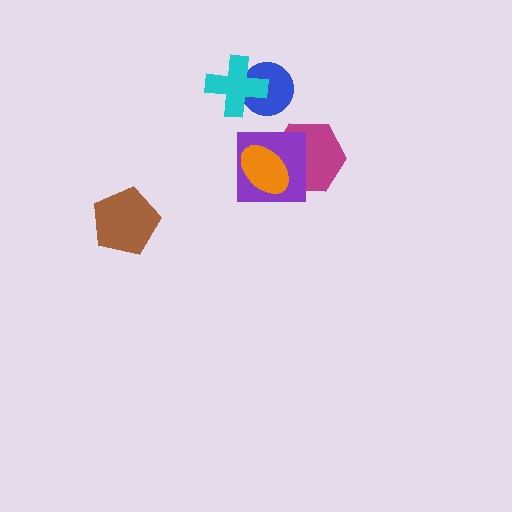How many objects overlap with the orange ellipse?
2 objects overlap with the orange ellipse.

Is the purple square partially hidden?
Yes, it is partially covered by another shape.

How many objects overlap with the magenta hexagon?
2 objects overlap with the magenta hexagon.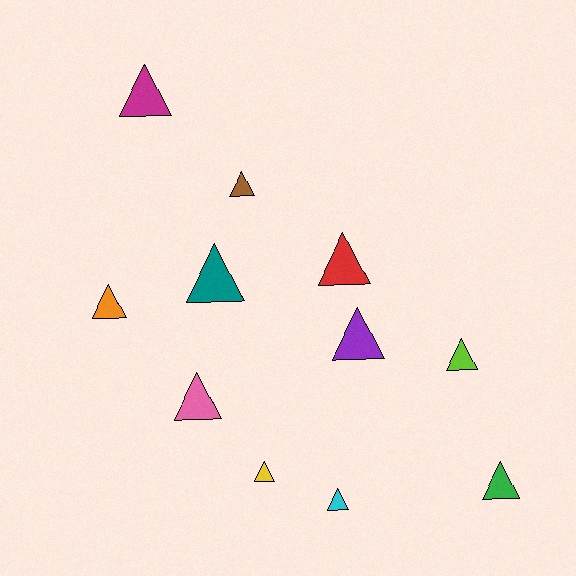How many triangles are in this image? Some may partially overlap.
There are 11 triangles.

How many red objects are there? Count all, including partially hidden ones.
There is 1 red object.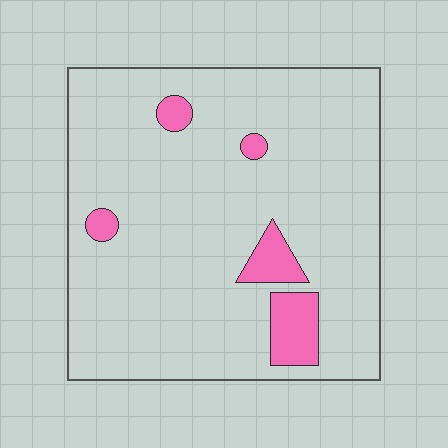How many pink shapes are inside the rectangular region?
5.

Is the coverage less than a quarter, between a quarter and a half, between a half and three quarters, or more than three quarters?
Less than a quarter.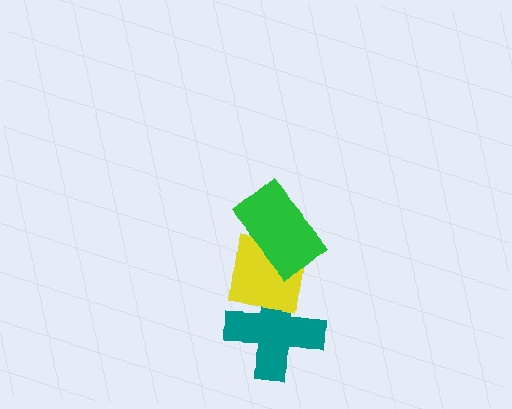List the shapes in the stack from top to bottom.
From top to bottom: the green rectangle, the yellow square, the teal cross.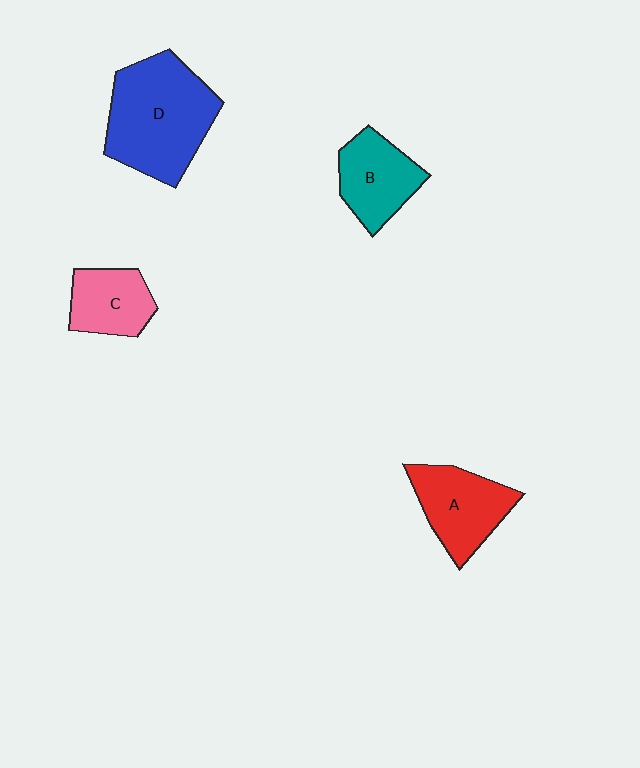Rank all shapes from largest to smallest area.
From largest to smallest: D (blue), A (red), B (teal), C (pink).